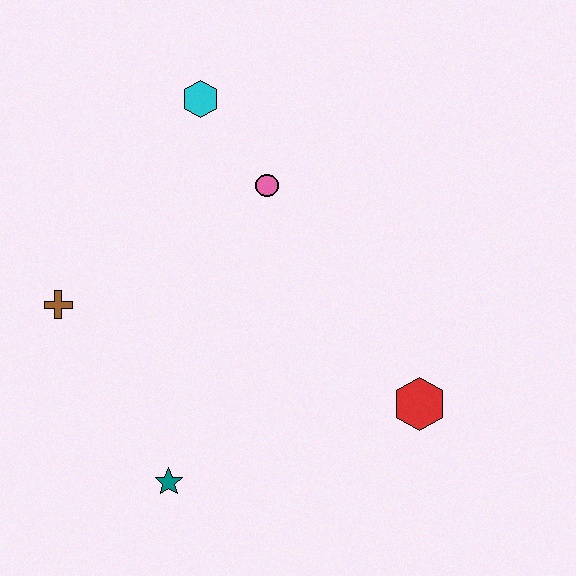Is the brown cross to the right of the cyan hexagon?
No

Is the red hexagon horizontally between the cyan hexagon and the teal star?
No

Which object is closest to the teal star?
The brown cross is closest to the teal star.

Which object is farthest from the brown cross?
The red hexagon is farthest from the brown cross.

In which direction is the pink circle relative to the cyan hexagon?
The pink circle is below the cyan hexagon.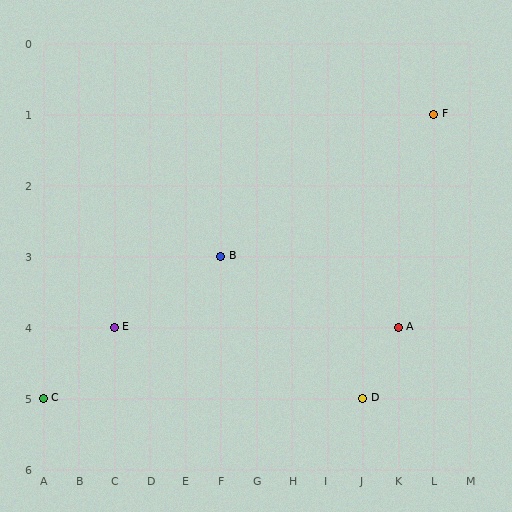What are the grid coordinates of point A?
Point A is at grid coordinates (K, 4).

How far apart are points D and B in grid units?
Points D and B are 4 columns and 2 rows apart (about 4.5 grid units diagonally).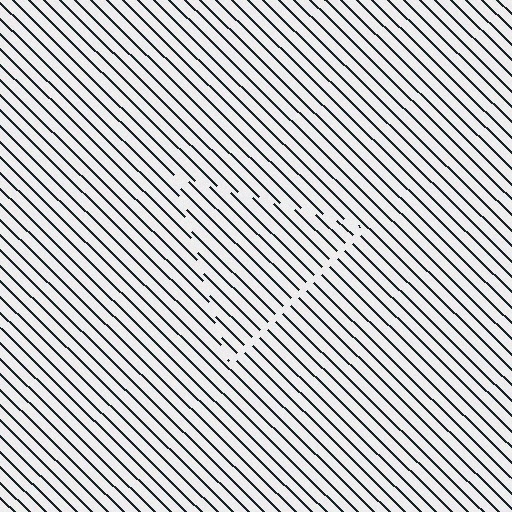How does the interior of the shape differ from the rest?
The interior of the shape contains the same grating, shifted by half a period — the contour is defined by the phase discontinuity where line-ends from the inner and outer gratings abut.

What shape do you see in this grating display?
An illusory triangle. The interior of the shape contains the same grating, shifted by half a period — the contour is defined by the phase discontinuity where line-ends from the inner and outer gratings abut.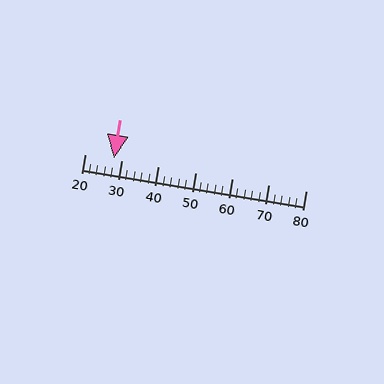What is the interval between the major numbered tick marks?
The major tick marks are spaced 10 units apart.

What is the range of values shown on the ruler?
The ruler shows values from 20 to 80.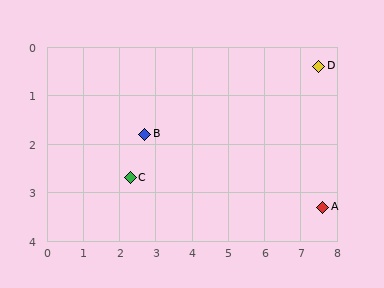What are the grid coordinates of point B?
Point B is at approximately (2.7, 1.8).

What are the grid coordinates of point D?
Point D is at approximately (7.5, 0.4).